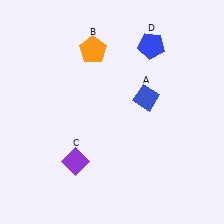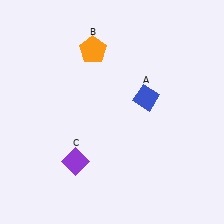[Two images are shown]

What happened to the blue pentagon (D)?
The blue pentagon (D) was removed in Image 2. It was in the top-right area of Image 1.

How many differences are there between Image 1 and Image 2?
There is 1 difference between the two images.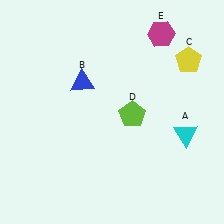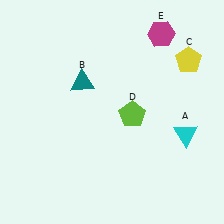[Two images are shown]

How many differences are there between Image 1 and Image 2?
There is 1 difference between the two images.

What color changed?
The triangle (B) changed from blue in Image 1 to teal in Image 2.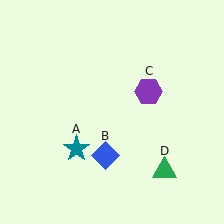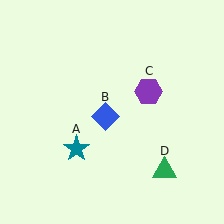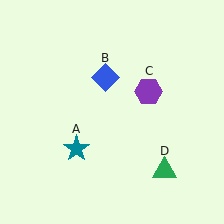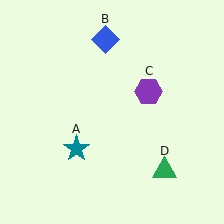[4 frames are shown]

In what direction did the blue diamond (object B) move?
The blue diamond (object B) moved up.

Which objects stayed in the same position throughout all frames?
Teal star (object A) and purple hexagon (object C) and green triangle (object D) remained stationary.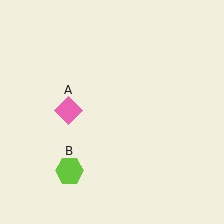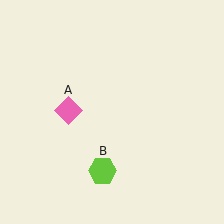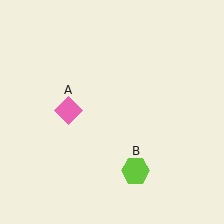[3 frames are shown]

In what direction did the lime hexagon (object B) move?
The lime hexagon (object B) moved right.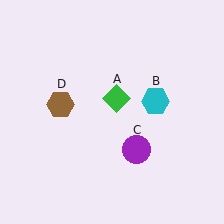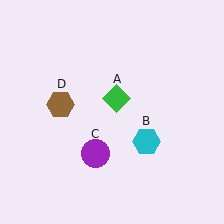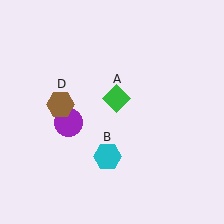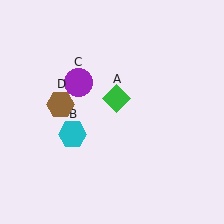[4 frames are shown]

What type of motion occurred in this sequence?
The cyan hexagon (object B), purple circle (object C) rotated clockwise around the center of the scene.